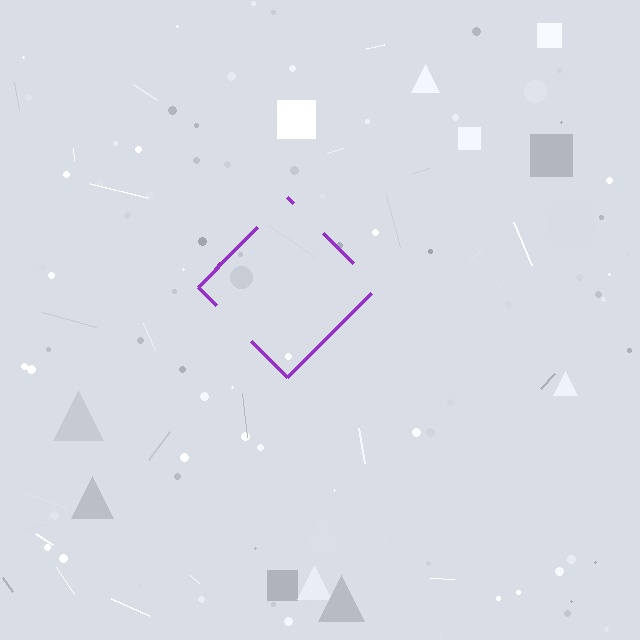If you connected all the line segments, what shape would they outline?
They would outline a diamond.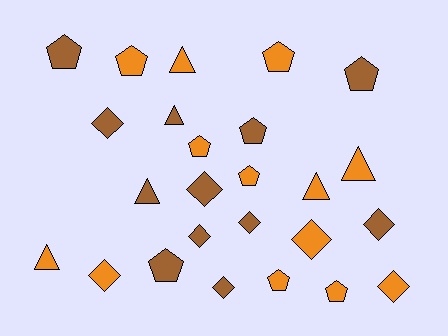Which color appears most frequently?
Orange, with 13 objects.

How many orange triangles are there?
There are 4 orange triangles.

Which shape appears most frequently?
Pentagon, with 10 objects.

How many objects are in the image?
There are 25 objects.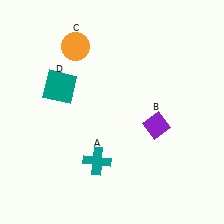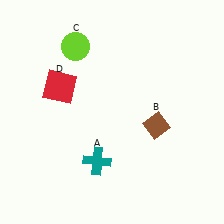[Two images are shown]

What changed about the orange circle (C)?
In Image 1, C is orange. In Image 2, it changed to lime.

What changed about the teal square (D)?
In Image 1, D is teal. In Image 2, it changed to red.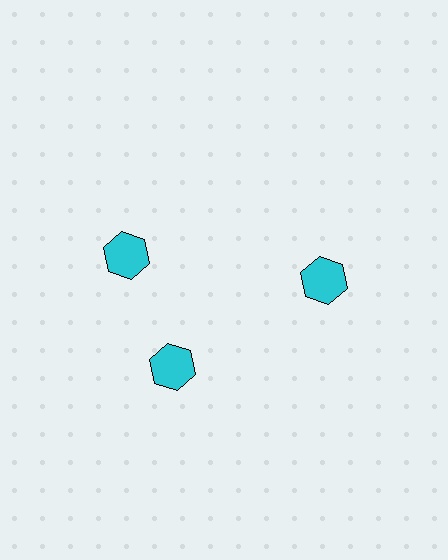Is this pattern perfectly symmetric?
No. The 3 cyan hexagons are arranged in a ring, but one element near the 11 o'clock position is rotated out of alignment along the ring, breaking the 3-fold rotational symmetry.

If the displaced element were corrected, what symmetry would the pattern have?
It would have 3-fold rotational symmetry — the pattern would map onto itself every 120 degrees.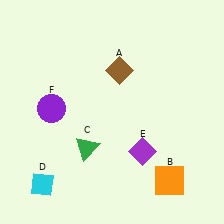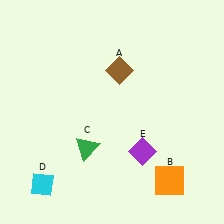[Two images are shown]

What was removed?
The purple circle (F) was removed in Image 2.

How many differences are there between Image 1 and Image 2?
There is 1 difference between the two images.